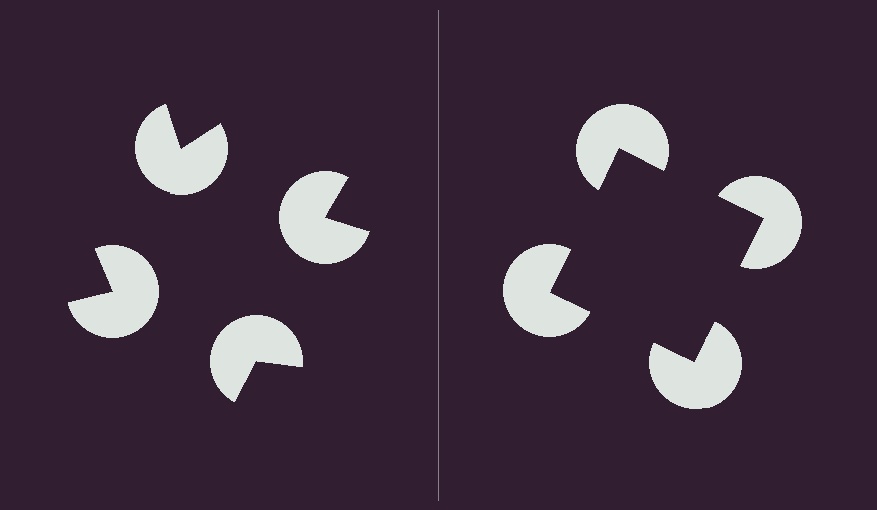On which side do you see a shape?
An illusory square appears on the right side. On the left side the wedge cuts are rotated, so no coherent shape forms.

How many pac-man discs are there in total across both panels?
8 — 4 on each side.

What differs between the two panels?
The pac-man discs are positioned identically on both sides; only the wedge orientations differ. On the right they align to a square; on the left they are misaligned.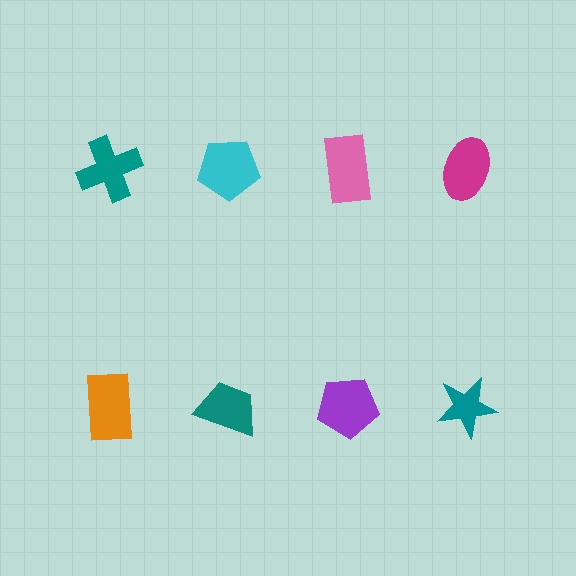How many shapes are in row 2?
4 shapes.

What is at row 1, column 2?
A cyan pentagon.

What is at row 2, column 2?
A teal trapezoid.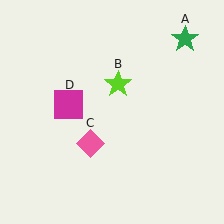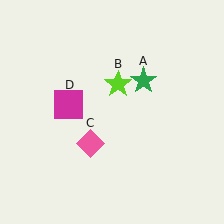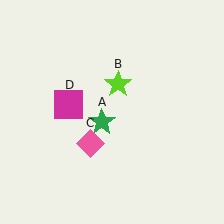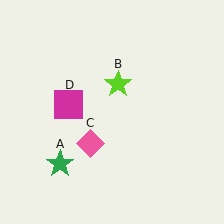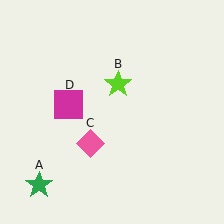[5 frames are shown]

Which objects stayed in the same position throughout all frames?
Lime star (object B) and pink diamond (object C) and magenta square (object D) remained stationary.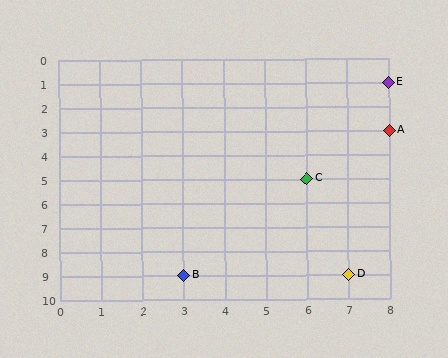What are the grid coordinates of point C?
Point C is at grid coordinates (6, 5).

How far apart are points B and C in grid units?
Points B and C are 3 columns and 4 rows apart (about 5.0 grid units diagonally).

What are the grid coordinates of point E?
Point E is at grid coordinates (8, 1).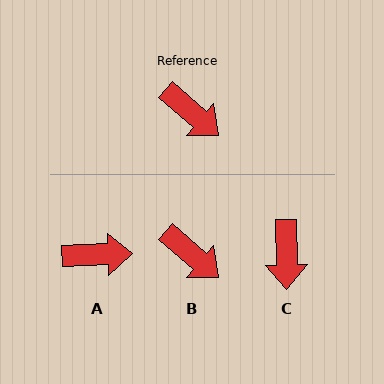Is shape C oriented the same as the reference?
No, it is off by about 49 degrees.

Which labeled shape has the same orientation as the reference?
B.